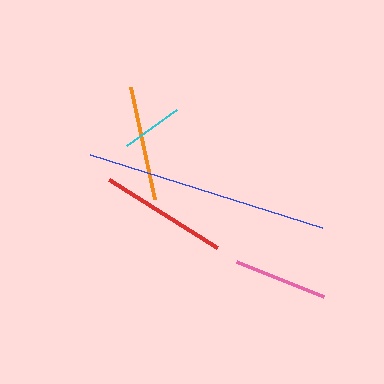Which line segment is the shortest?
The cyan line is the shortest at approximately 61 pixels.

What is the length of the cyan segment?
The cyan segment is approximately 61 pixels long.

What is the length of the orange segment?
The orange segment is approximately 115 pixels long.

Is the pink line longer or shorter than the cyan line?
The pink line is longer than the cyan line.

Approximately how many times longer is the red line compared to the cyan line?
The red line is approximately 2.1 times the length of the cyan line.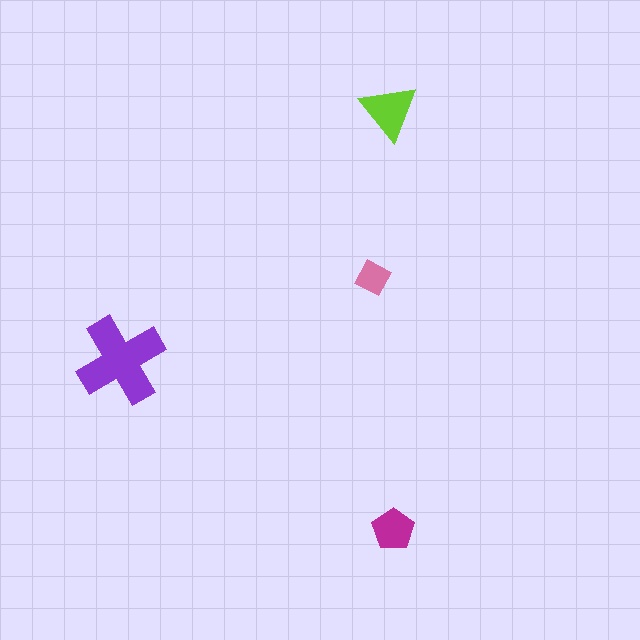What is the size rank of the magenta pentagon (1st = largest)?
3rd.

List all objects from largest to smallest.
The purple cross, the lime triangle, the magenta pentagon, the pink square.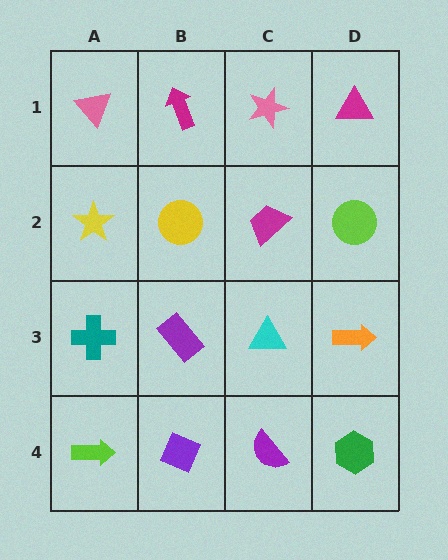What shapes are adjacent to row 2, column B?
A magenta arrow (row 1, column B), a purple rectangle (row 3, column B), a yellow star (row 2, column A), a magenta trapezoid (row 2, column C).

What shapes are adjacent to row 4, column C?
A cyan triangle (row 3, column C), a purple diamond (row 4, column B), a green hexagon (row 4, column D).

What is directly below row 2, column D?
An orange arrow.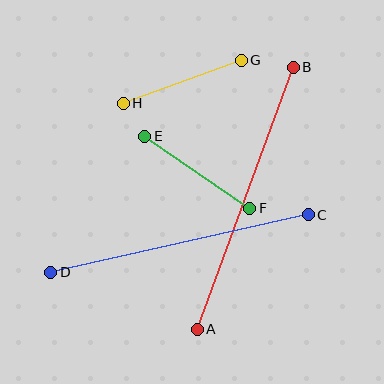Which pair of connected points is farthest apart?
Points A and B are farthest apart.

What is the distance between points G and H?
The distance is approximately 126 pixels.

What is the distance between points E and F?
The distance is approximately 127 pixels.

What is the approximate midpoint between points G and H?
The midpoint is at approximately (182, 82) pixels.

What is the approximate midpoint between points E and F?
The midpoint is at approximately (197, 172) pixels.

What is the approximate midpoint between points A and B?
The midpoint is at approximately (245, 198) pixels.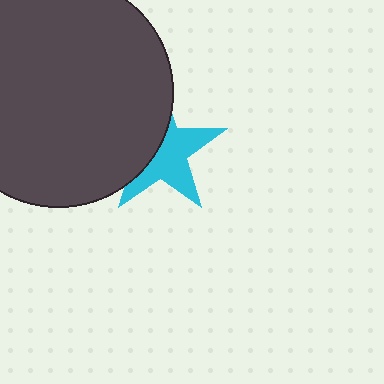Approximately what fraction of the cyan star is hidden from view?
Roughly 44% of the cyan star is hidden behind the dark gray circle.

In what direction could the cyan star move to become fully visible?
The cyan star could move right. That would shift it out from behind the dark gray circle entirely.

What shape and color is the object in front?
The object in front is a dark gray circle.